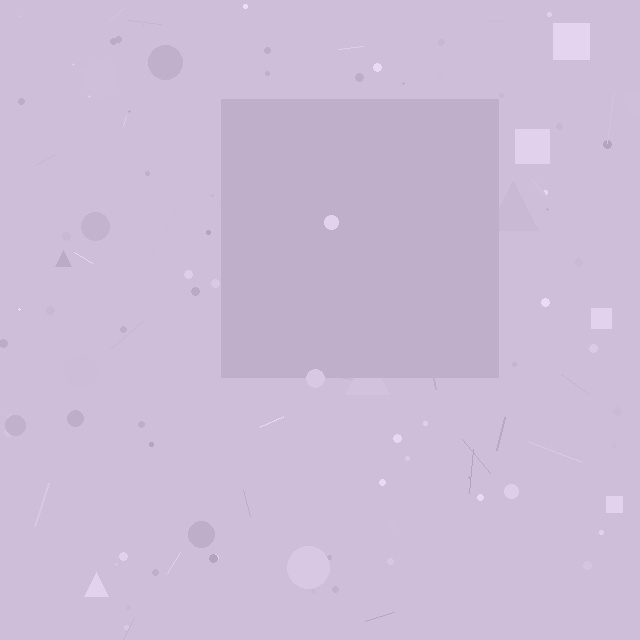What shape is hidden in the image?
A square is hidden in the image.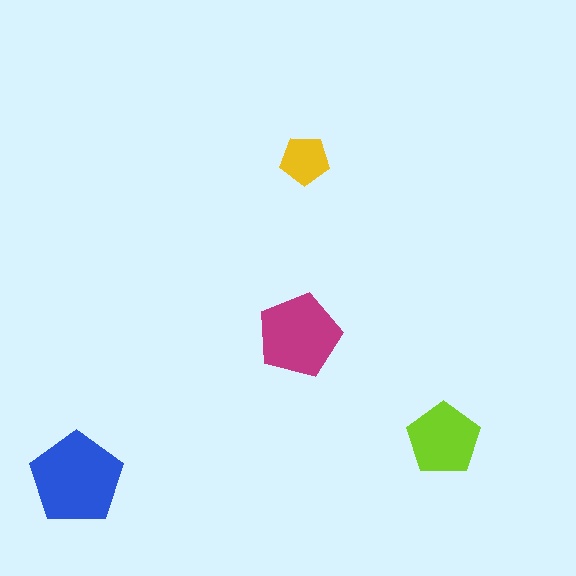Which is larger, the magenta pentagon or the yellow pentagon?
The magenta one.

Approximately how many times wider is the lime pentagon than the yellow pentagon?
About 1.5 times wider.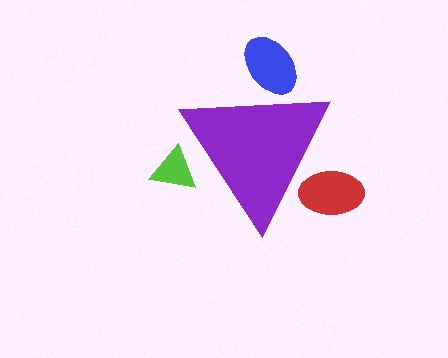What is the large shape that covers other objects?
A purple triangle.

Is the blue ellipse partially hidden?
Yes, the blue ellipse is partially hidden behind the purple triangle.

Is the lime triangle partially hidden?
Yes, the lime triangle is partially hidden behind the purple triangle.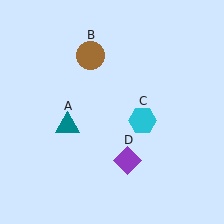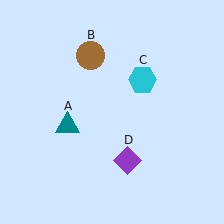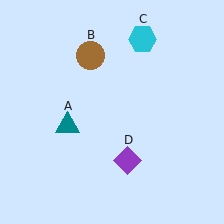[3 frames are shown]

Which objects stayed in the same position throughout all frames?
Teal triangle (object A) and brown circle (object B) and purple diamond (object D) remained stationary.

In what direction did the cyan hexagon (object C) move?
The cyan hexagon (object C) moved up.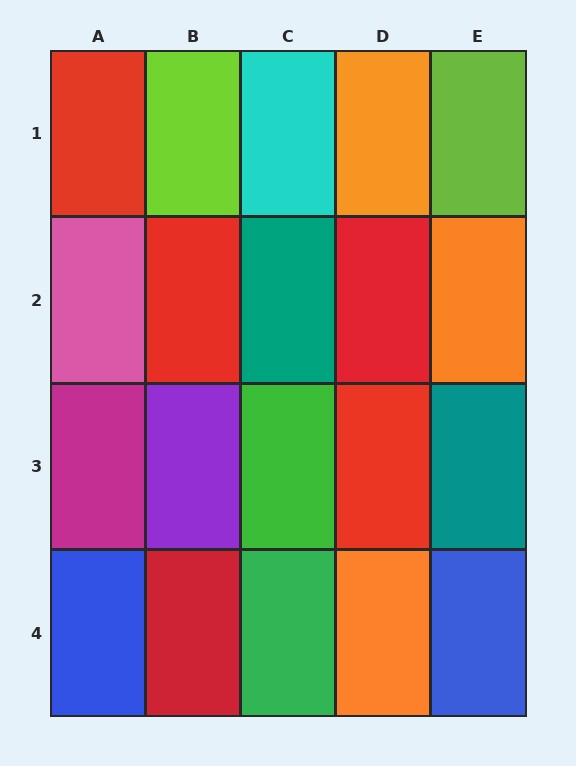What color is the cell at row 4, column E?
Blue.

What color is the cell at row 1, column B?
Lime.